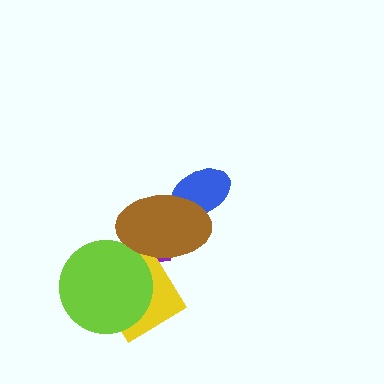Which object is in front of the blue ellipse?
The brown ellipse is in front of the blue ellipse.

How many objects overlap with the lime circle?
3 objects overlap with the lime circle.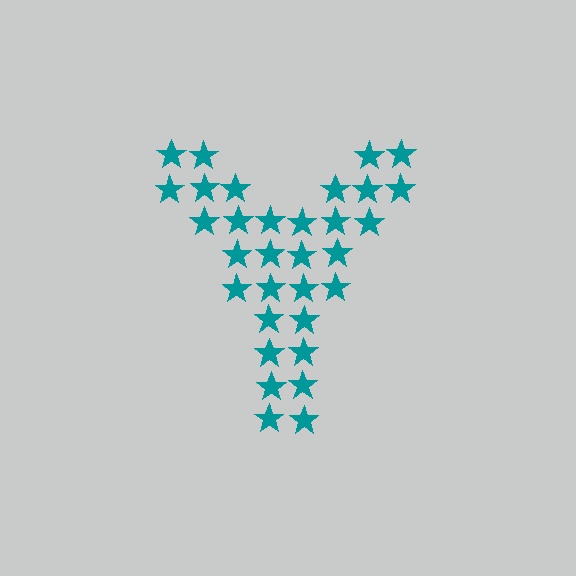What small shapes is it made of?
It is made of small stars.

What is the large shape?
The large shape is the letter Y.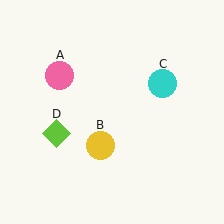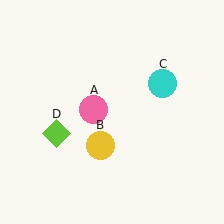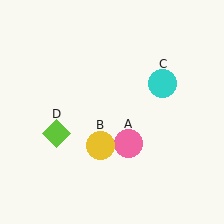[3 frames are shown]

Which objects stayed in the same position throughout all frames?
Yellow circle (object B) and cyan circle (object C) and lime diamond (object D) remained stationary.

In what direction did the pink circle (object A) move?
The pink circle (object A) moved down and to the right.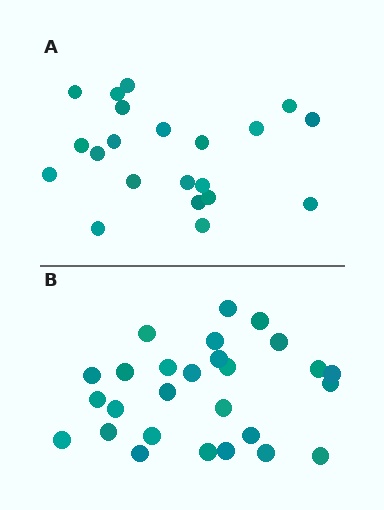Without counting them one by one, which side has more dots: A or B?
Region B (the bottom region) has more dots.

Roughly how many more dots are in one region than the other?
Region B has about 6 more dots than region A.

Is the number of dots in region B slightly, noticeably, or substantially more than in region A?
Region B has noticeably more, but not dramatically so. The ratio is roughly 1.3 to 1.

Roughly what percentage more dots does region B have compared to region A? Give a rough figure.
About 30% more.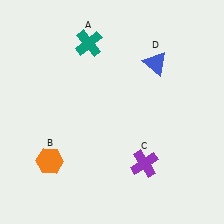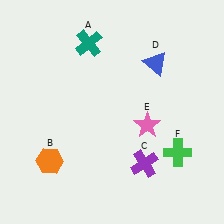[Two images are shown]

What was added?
A pink star (E), a green cross (F) were added in Image 2.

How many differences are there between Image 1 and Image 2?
There are 2 differences between the two images.